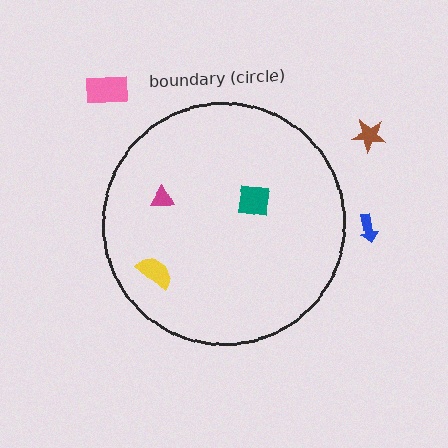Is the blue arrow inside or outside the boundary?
Outside.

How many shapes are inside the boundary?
3 inside, 3 outside.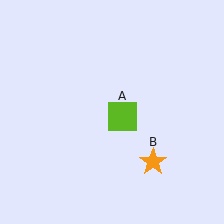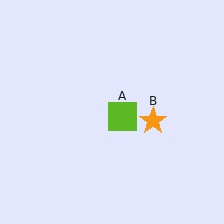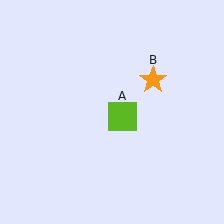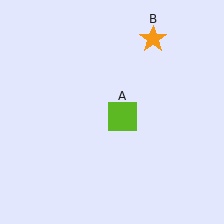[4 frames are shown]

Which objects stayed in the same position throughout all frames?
Lime square (object A) remained stationary.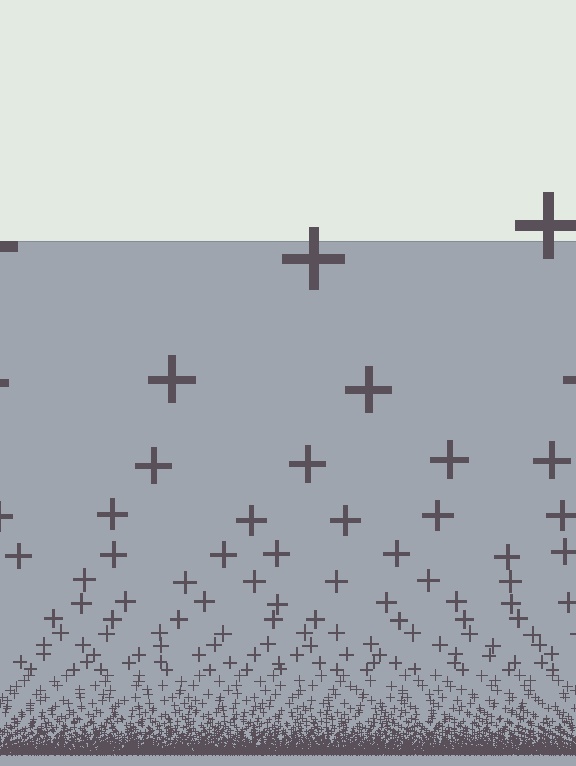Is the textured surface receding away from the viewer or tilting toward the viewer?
The surface appears to tilt toward the viewer. Texture elements get larger and sparser toward the top.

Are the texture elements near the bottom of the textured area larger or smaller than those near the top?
Smaller. The gradient is inverted — elements near the bottom are smaller and denser.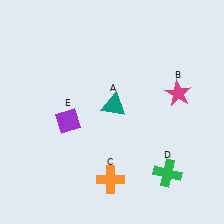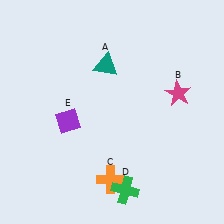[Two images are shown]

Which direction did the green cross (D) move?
The green cross (D) moved left.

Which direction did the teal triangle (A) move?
The teal triangle (A) moved up.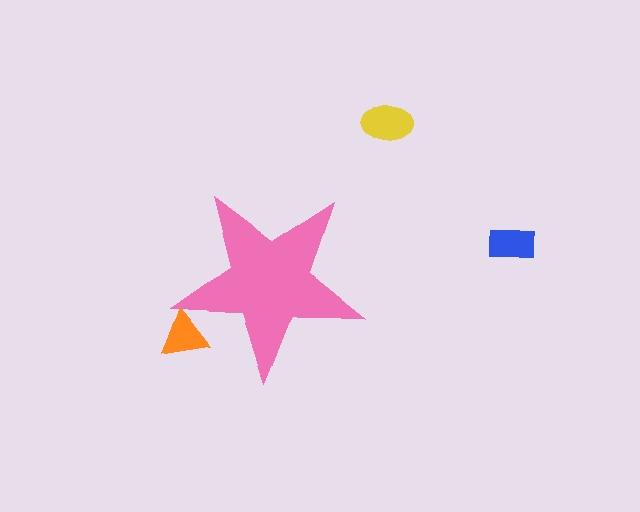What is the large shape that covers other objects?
A pink star.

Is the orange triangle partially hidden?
Yes, the orange triangle is partially hidden behind the pink star.